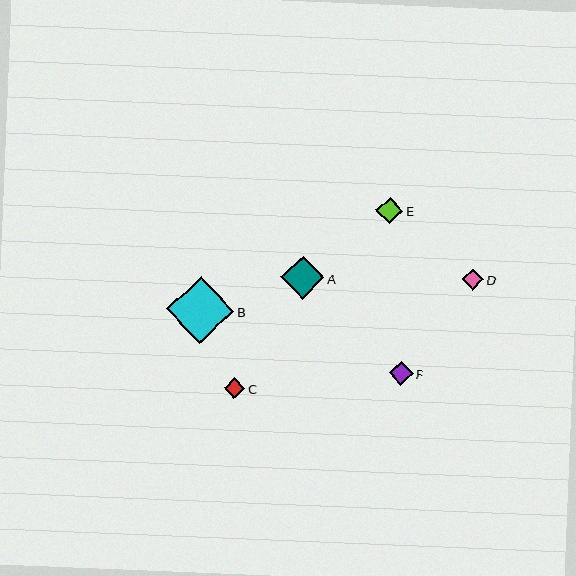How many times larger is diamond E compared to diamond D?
Diamond E is approximately 1.3 times the size of diamond D.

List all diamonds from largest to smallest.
From largest to smallest: B, A, E, F, D, C.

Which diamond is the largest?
Diamond B is the largest with a size of approximately 67 pixels.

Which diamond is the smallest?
Diamond C is the smallest with a size of approximately 21 pixels.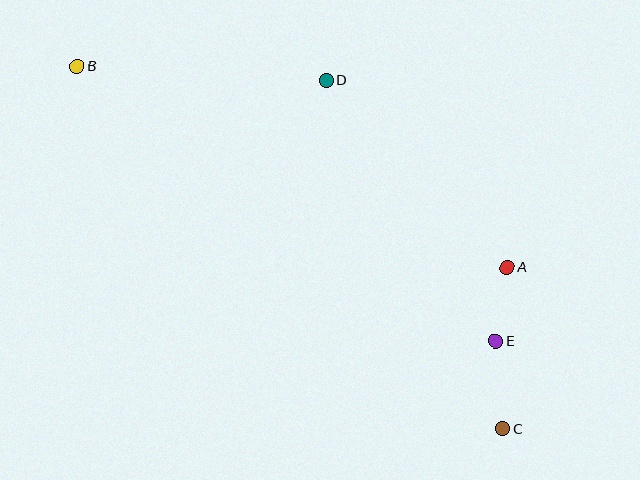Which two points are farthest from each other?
Points B and C are farthest from each other.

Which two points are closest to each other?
Points A and E are closest to each other.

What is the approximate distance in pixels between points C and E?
The distance between C and E is approximately 88 pixels.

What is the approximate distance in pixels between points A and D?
The distance between A and D is approximately 260 pixels.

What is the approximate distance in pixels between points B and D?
The distance between B and D is approximately 250 pixels.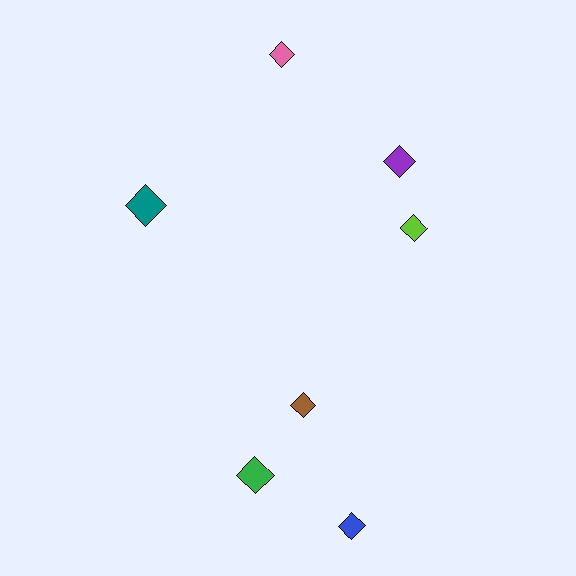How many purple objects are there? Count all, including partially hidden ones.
There is 1 purple object.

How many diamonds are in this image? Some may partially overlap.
There are 7 diamonds.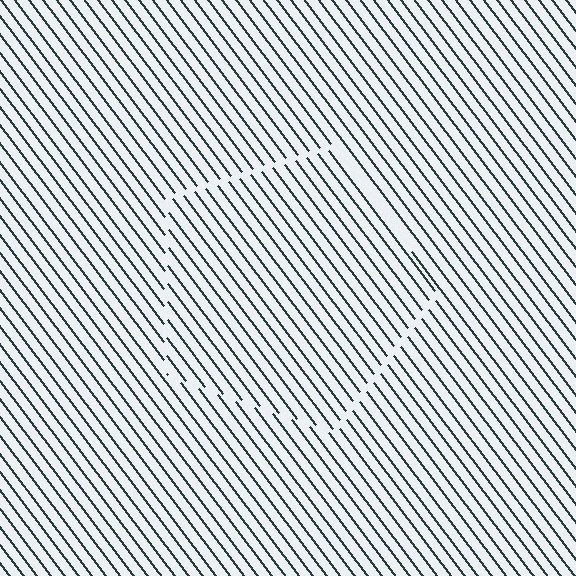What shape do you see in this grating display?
An illusory pentagon. The interior of the shape contains the same grating, shifted by half a period — the contour is defined by the phase discontinuity where line-ends from the inner and outer gratings abut.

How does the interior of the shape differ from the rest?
The interior of the shape contains the same grating, shifted by half a period — the contour is defined by the phase discontinuity where line-ends from the inner and outer gratings abut.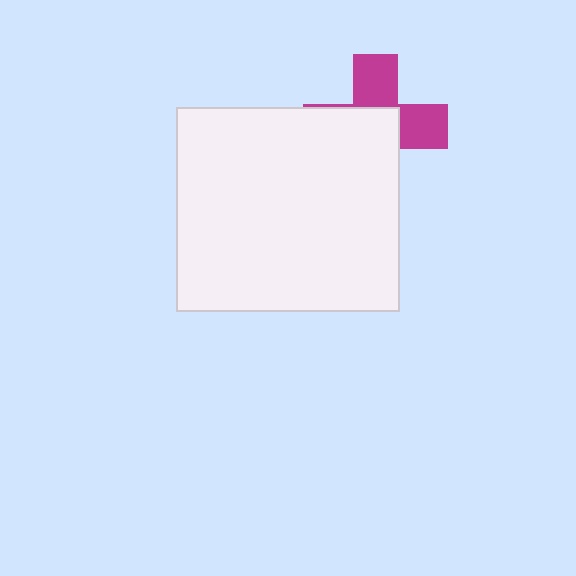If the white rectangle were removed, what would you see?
You would see the complete magenta cross.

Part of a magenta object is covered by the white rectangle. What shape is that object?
It is a cross.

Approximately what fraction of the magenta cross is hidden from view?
Roughly 57% of the magenta cross is hidden behind the white rectangle.